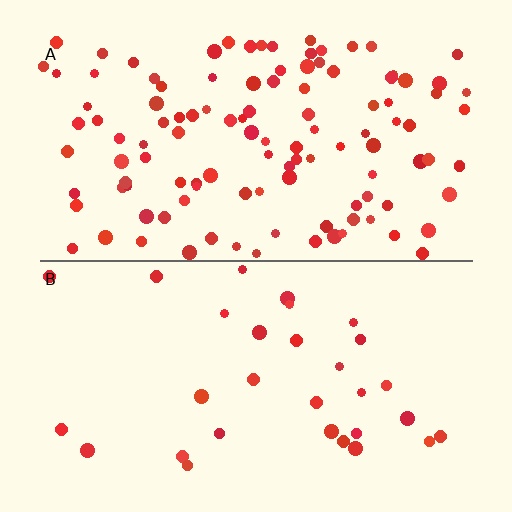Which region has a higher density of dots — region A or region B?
A (the top).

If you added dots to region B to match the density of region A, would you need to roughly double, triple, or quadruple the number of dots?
Approximately quadruple.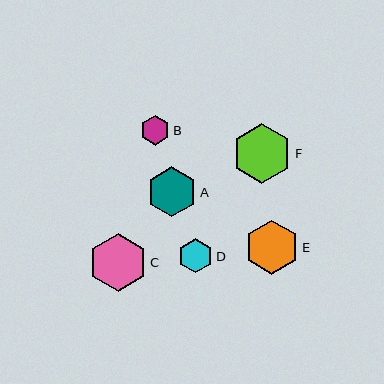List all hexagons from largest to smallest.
From largest to smallest: F, C, E, A, D, B.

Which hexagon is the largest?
Hexagon F is the largest with a size of approximately 60 pixels.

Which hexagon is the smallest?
Hexagon B is the smallest with a size of approximately 29 pixels.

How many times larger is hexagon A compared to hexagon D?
Hexagon A is approximately 1.5 times the size of hexagon D.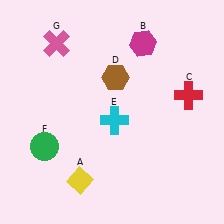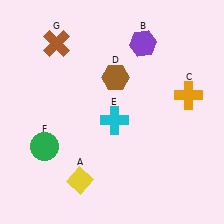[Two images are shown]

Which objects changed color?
B changed from magenta to purple. C changed from red to orange. G changed from pink to brown.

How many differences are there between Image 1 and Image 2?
There are 3 differences between the two images.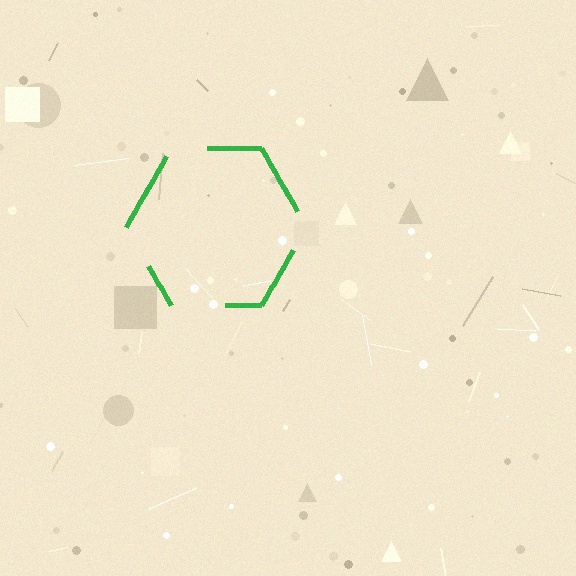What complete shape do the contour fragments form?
The contour fragments form a hexagon.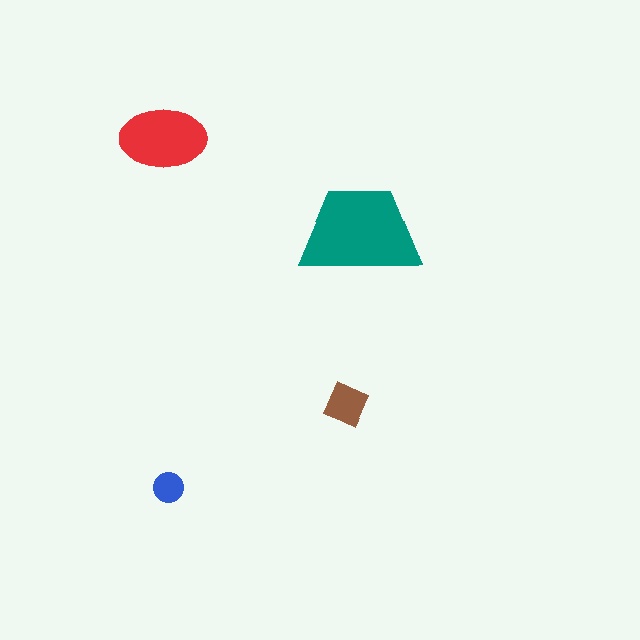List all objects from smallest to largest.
The blue circle, the brown diamond, the red ellipse, the teal trapezoid.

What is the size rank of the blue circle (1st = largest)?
4th.